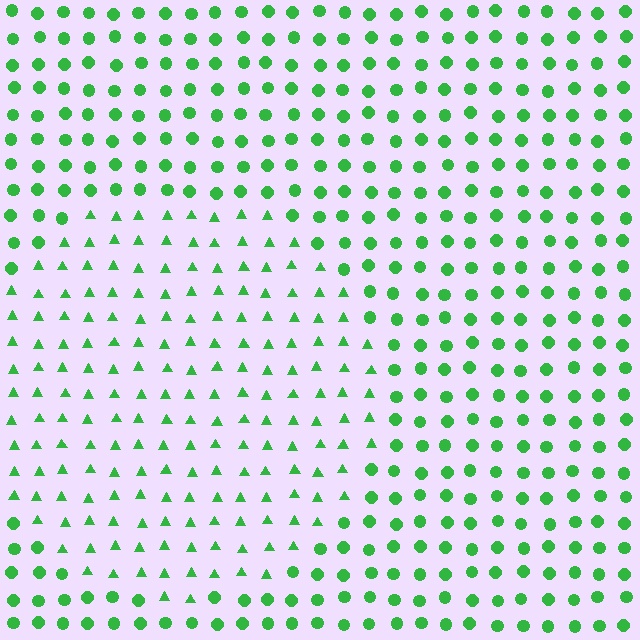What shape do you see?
I see a circle.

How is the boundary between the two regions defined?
The boundary is defined by a change in element shape: triangles inside vs. circles outside. All elements share the same color and spacing.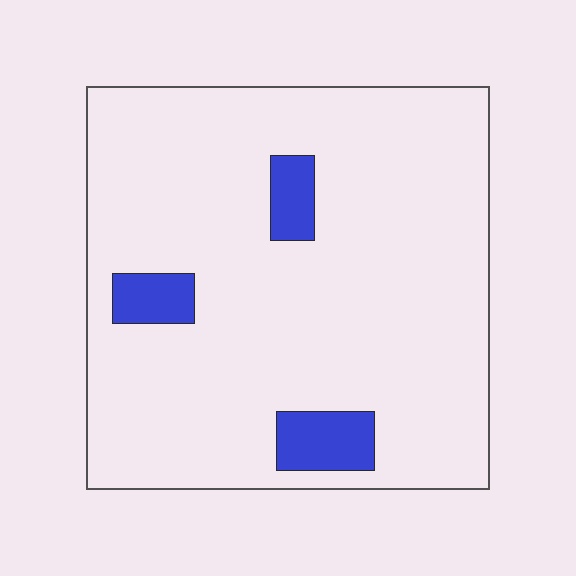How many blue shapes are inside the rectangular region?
3.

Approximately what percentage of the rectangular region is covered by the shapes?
Approximately 10%.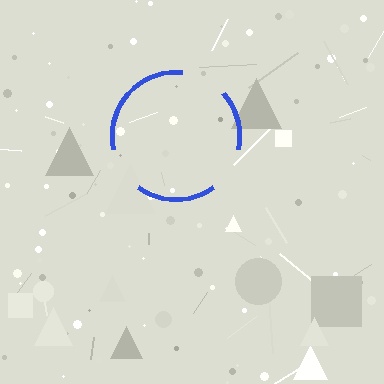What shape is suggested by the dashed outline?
The dashed outline suggests a circle.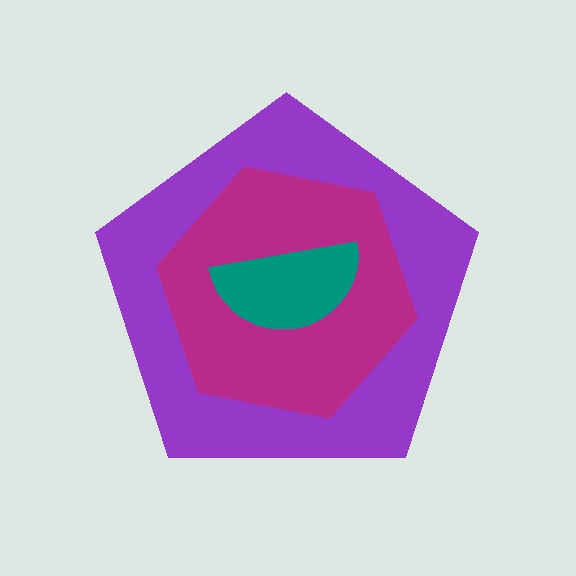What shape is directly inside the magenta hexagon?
The teal semicircle.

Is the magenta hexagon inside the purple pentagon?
Yes.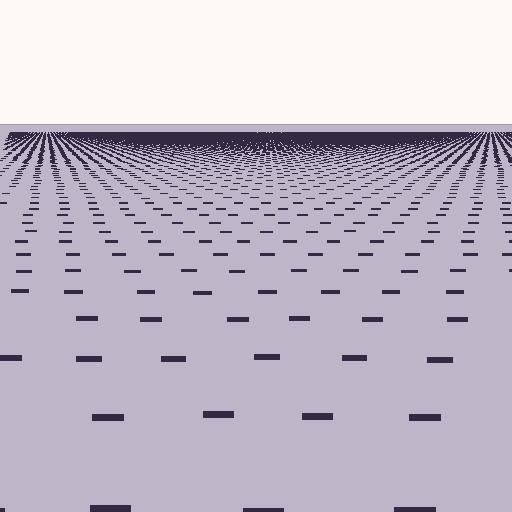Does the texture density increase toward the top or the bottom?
Density increases toward the top.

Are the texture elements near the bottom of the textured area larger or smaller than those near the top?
Larger. Near the bottom, elements are closer to the viewer and appear at a bigger on-screen size.